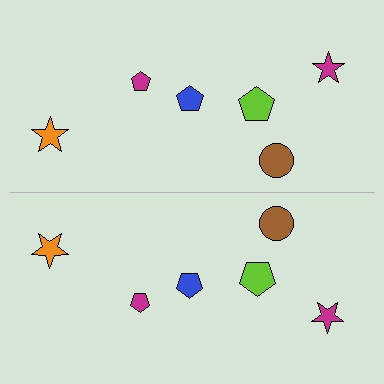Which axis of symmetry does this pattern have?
The pattern has a horizontal axis of symmetry running through the center of the image.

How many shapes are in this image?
There are 12 shapes in this image.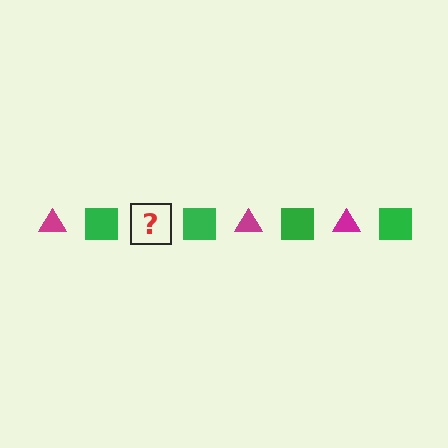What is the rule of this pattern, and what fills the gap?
The rule is that the pattern alternates between magenta triangle and green square. The gap should be filled with a magenta triangle.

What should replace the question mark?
The question mark should be replaced with a magenta triangle.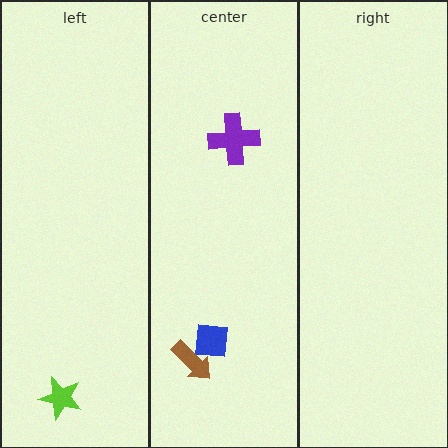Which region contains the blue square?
The center region.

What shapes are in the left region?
The lime star.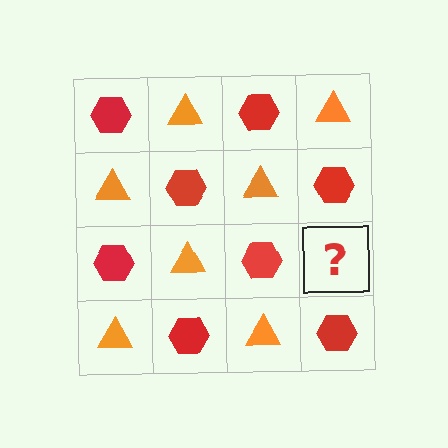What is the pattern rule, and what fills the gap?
The rule is that it alternates red hexagon and orange triangle in a checkerboard pattern. The gap should be filled with an orange triangle.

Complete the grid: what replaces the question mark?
The question mark should be replaced with an orange triangle.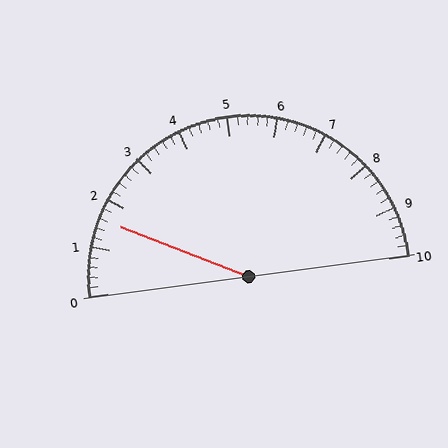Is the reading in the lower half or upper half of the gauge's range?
The reading is in the lower half of the range (0 to 10).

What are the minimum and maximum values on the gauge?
The gauge ranges from 0 to 10.